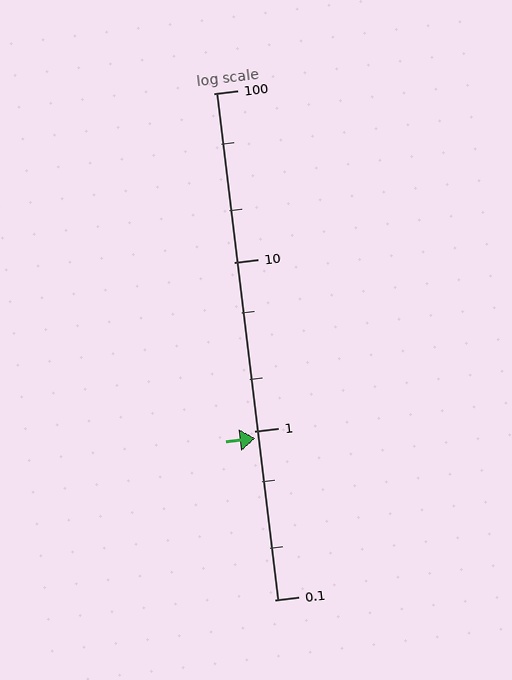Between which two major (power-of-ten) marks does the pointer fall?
The pointer is between 0.1 and 1.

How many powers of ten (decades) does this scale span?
The scale spans 3 decades, from 0.1 to 100.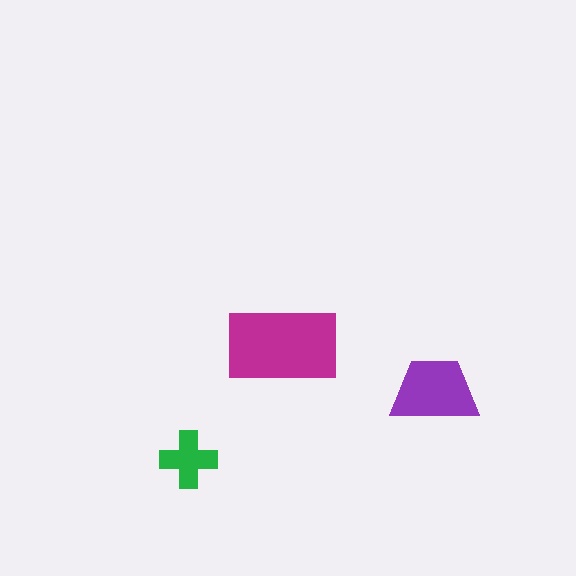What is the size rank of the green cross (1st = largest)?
3rd.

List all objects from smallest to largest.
The green cross, the purple trapezoid, the magenta rectangle.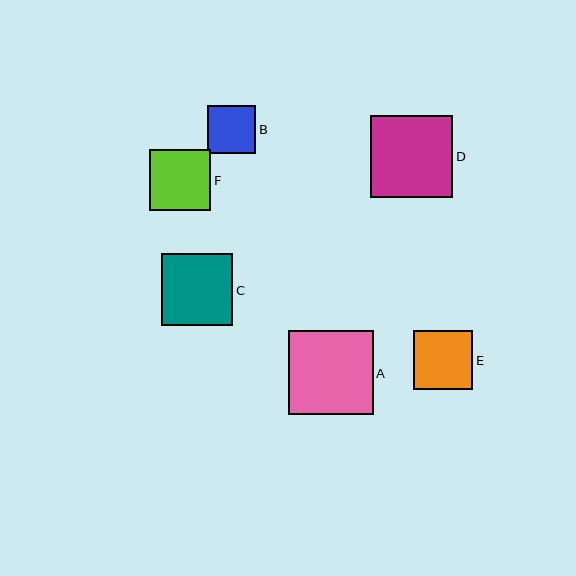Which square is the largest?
Square A is the largest with a size of approximately 84 pixels.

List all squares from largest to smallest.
From largest to smallest: A, D, C, F, E, B.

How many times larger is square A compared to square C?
Square A is approximately 1.2 times the size of square C.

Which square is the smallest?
Square B is the smallest with a size of approximately 48 pixels.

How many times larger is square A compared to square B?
Square A is approximately 1.8 times the size of square B.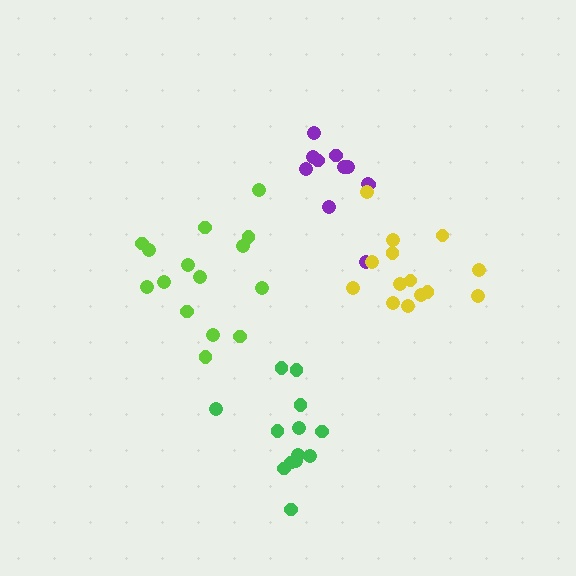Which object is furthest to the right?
The yellow cluster is rightmost.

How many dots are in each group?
Group 1: 15 dots, Group 2: 11 dots, Group 3: 14 dots, Group 4: 13 dots (53 total).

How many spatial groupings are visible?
There are 4 spatial groupings.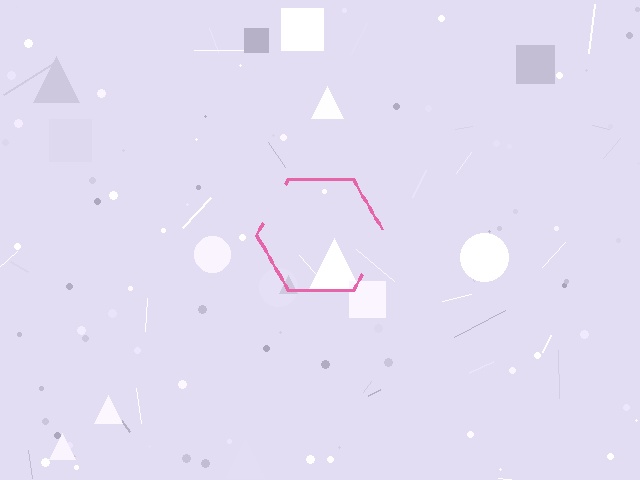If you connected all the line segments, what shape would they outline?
They would outline a hexagon.